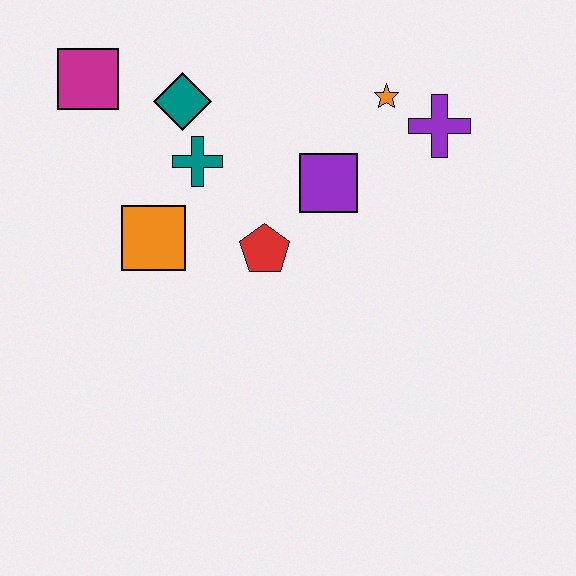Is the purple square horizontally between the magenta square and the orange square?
No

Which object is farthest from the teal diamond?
The purple cross is farthest from the teal diamond.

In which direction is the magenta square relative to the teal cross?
The magenta square is to the left of the teal cross.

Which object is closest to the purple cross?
The orange star is closest to the purple cross.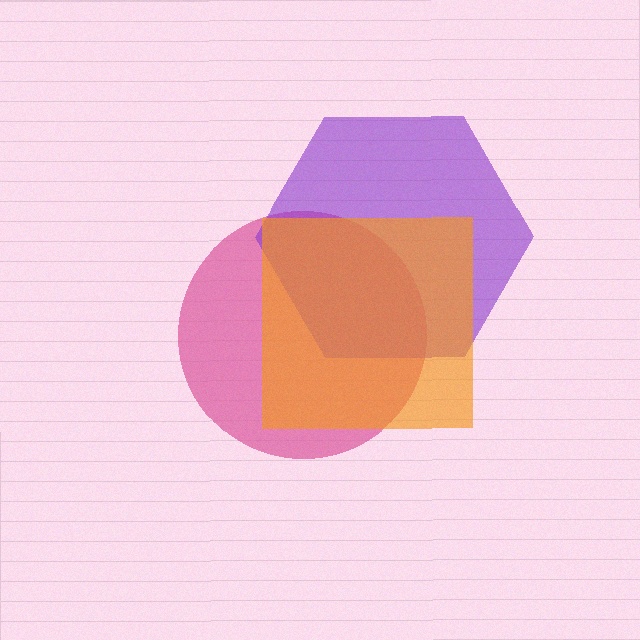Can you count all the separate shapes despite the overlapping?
Yes, there are 3 separate shapes.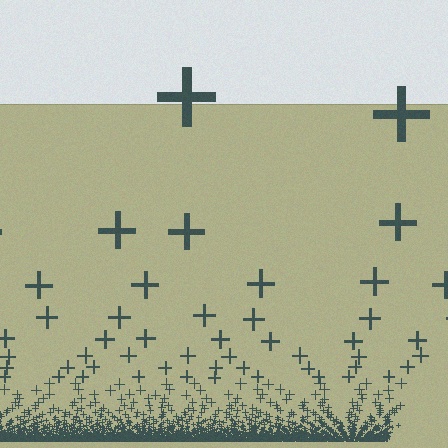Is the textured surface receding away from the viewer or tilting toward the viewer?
The surface appears to tilt toward the viewer. Texture elements get larger and sparser toward the top.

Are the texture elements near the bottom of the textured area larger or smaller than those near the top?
Smaller. The gradient is inverted — elements near the bottom are smaller and denser.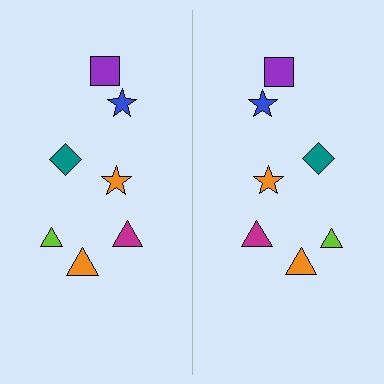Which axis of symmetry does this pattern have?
The pattern has a vertical axis of symmetry running through the center of the image.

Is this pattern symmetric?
Yes, this pattern has bilateral (reflection) symmetry.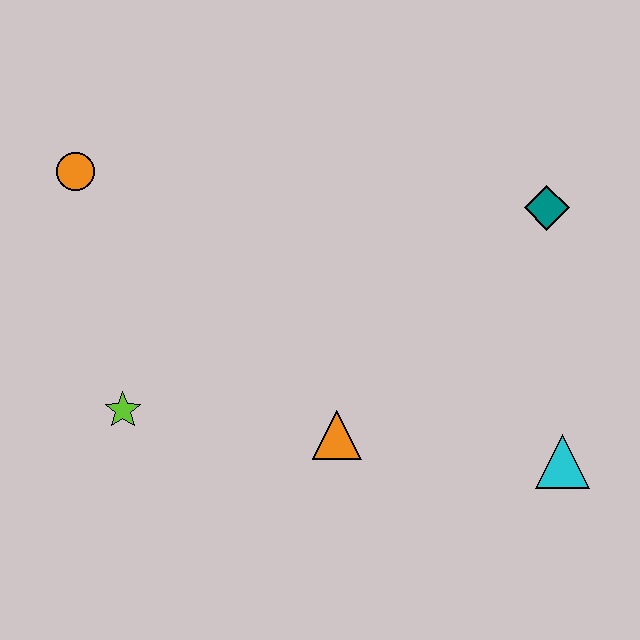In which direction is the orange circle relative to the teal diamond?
The orange circle is to the left of the teal diamond.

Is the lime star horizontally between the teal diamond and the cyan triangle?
No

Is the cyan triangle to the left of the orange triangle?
No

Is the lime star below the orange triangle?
No